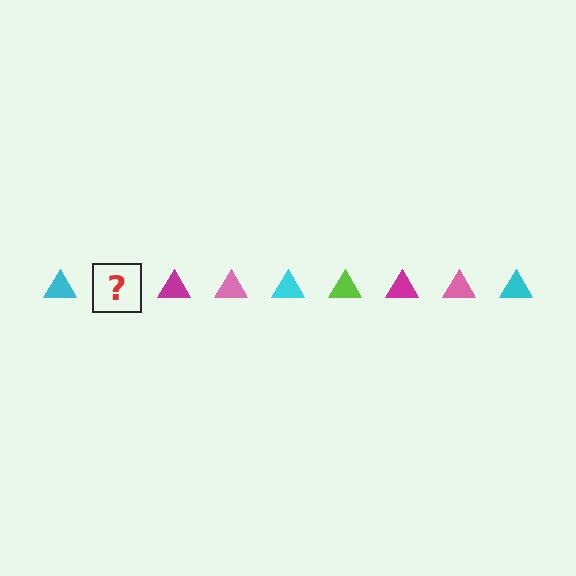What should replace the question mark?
The question mark should be replaced with a lime triangle.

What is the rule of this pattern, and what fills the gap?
The rule is that the pattern cycles through cyan, lime, magenta, pink triangles. The gap should be filled with a lime triangle.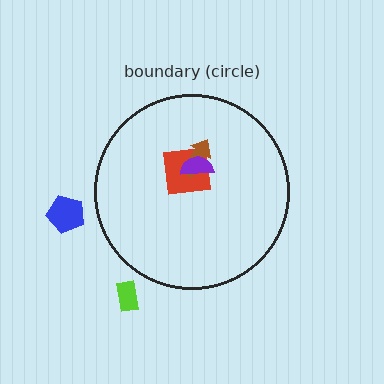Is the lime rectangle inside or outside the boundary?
Outside.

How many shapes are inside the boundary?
3 inside, 2 outside.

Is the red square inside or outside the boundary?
Inside.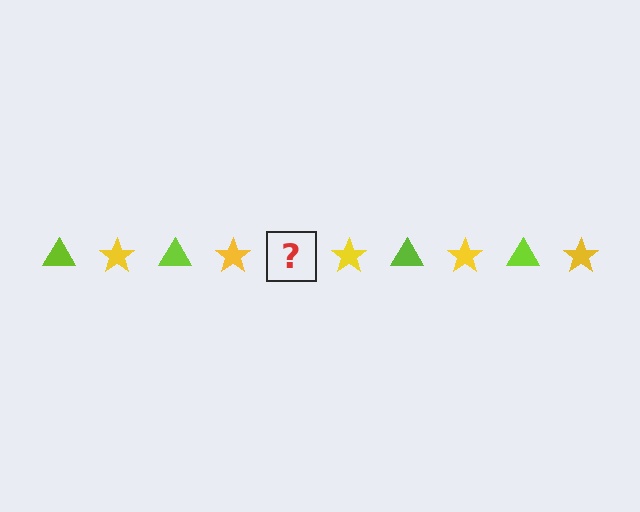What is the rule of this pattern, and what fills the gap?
The rule is that the pattern alternates between lime triangle and yellow star. The gap should be filled with a lime triangle.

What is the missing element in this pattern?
The missing element is a lime triangle.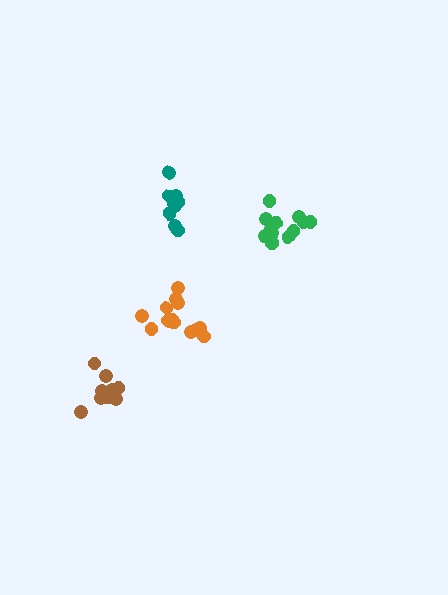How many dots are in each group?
Group 1: 9 dots, Group 2: 13 dots, Group 3: 9 dots, Group 4: 13 dots (44 total).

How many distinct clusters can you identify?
There are 4 distinct clusters.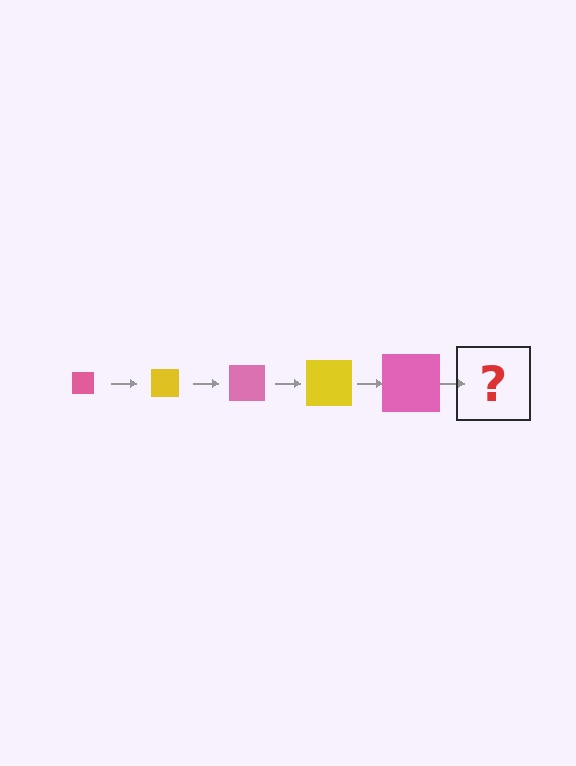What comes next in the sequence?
The next element should be a yellow square, larger than the previous one.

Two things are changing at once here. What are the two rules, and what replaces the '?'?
The two rules are that the square grows larger each step and the color cycles through pink and yellow. The '?' should be a yellow square, larger than the previous one.